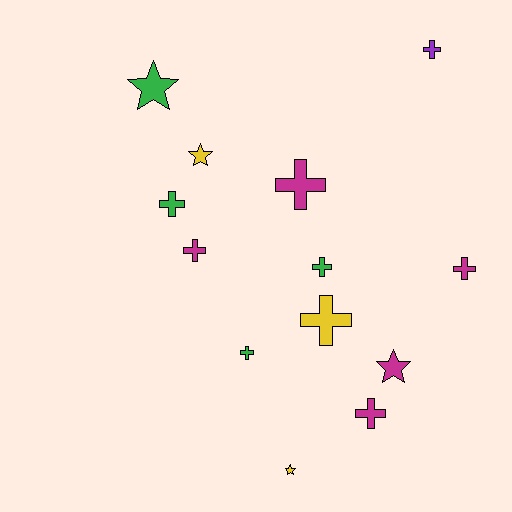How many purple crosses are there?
There is 1 purple cross.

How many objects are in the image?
There are 13 objects.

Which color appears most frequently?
Magenta, with 5 objects.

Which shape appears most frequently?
Cross, with 9 objects.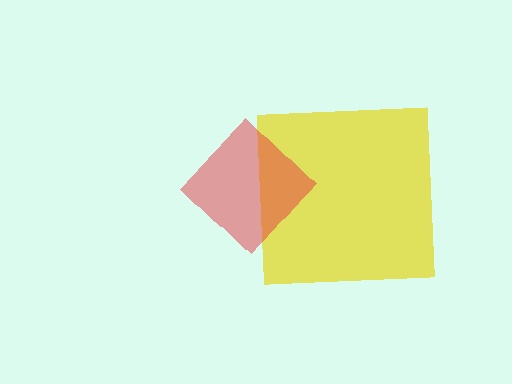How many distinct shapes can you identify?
There are 2 distinct shapes: a yellow square, a red diamond.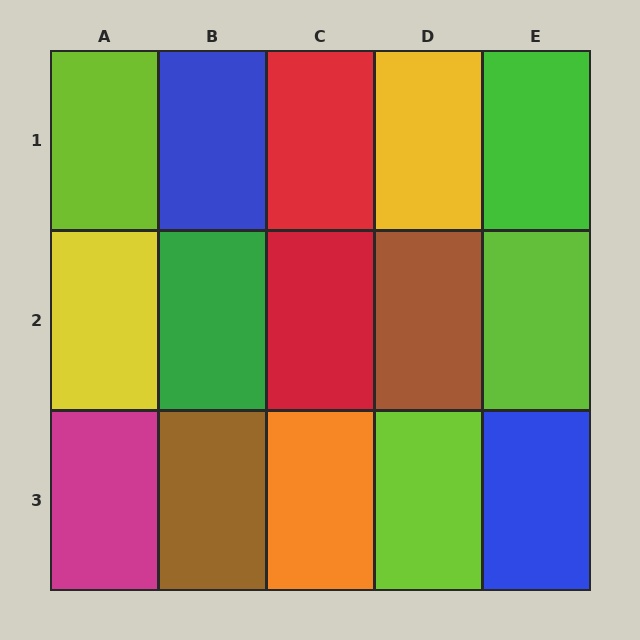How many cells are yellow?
2 cells are yellow.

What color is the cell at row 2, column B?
Green.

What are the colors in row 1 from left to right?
Lime, blue, red, yellow, green.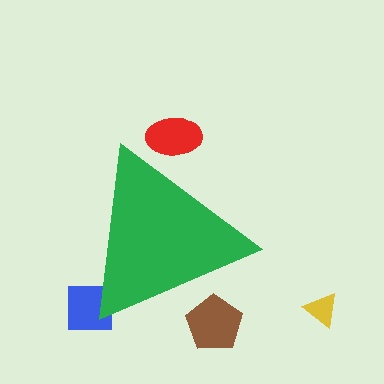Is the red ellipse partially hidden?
Yes, the red ellipse is partially hidden behind the green triangle.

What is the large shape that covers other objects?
A green triangle.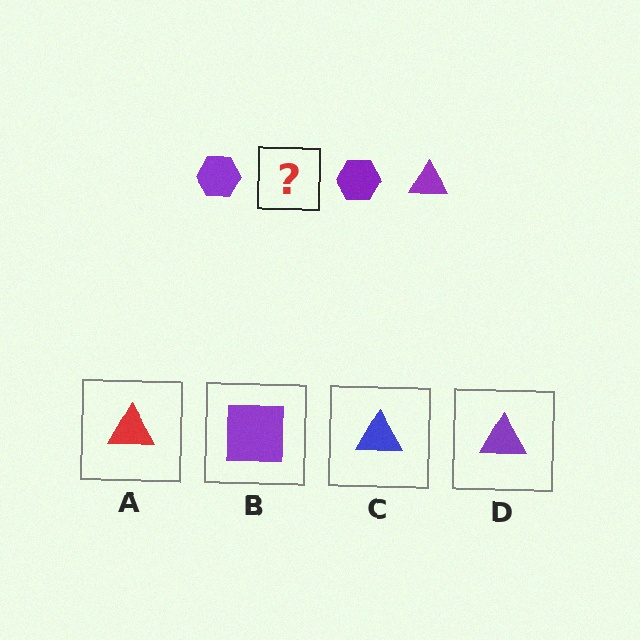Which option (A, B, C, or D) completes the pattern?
D.